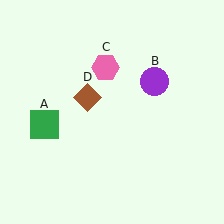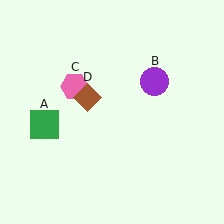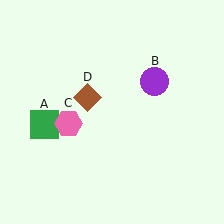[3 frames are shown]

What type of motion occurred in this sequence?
The pink hexagon (object C) rotated counterclockwise around the center of the scene.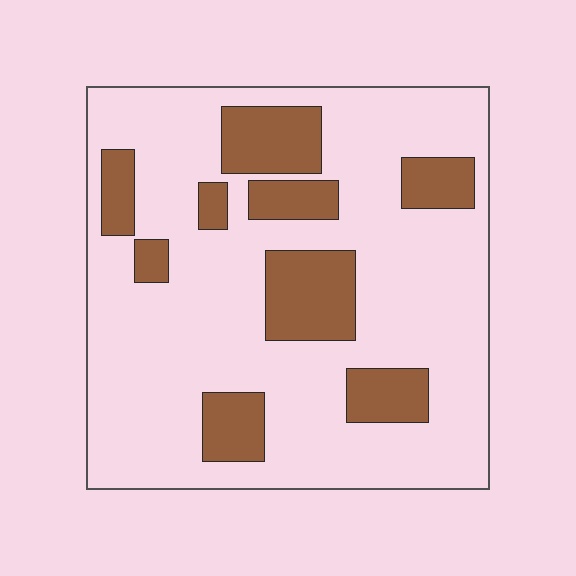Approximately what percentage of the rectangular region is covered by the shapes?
Approximately 25%.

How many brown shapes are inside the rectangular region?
9.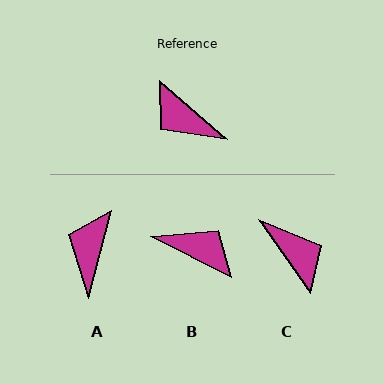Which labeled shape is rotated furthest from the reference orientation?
B, about 166 degrees away.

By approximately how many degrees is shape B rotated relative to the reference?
Approximately 166 degrees clockwise.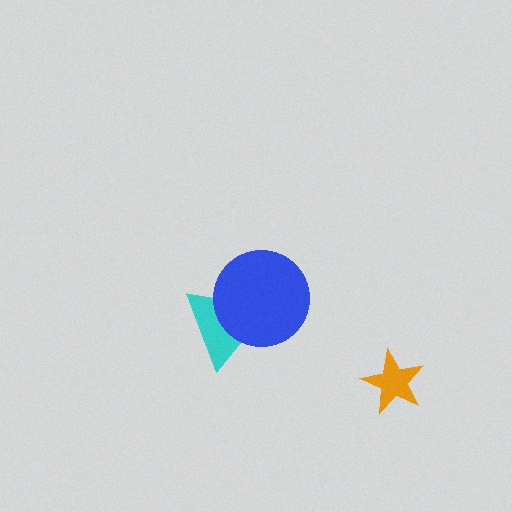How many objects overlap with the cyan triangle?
1 object overlaps with the cyan triangle.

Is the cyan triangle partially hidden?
Yes, it is partially covered by another shape.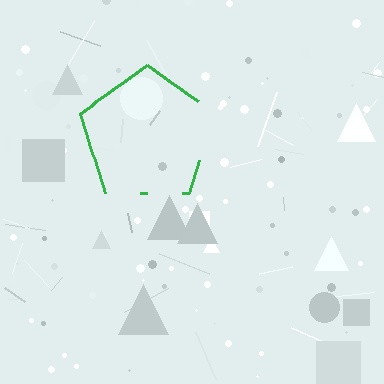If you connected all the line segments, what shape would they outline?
They would outline a pentagon.